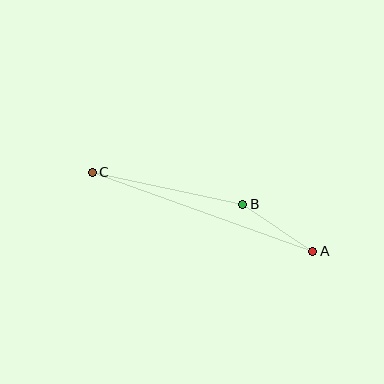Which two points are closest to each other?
Points A and B are closest to each other.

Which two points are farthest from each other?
Points A and C are farthest from each other.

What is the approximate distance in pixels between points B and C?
The distance between B and C is approximately 154 pixels.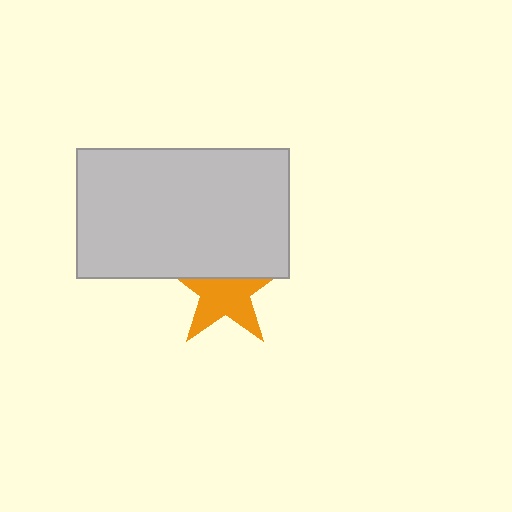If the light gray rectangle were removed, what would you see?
You would see the complete orange star.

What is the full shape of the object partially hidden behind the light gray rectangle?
The partially hidden object is an orange star.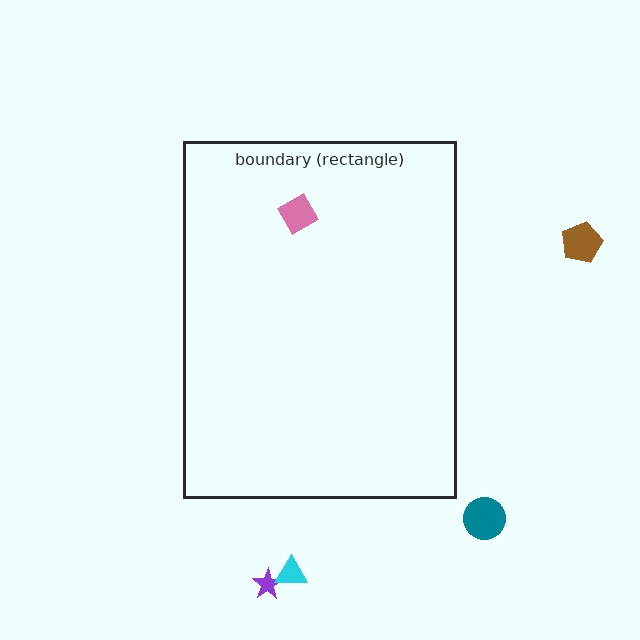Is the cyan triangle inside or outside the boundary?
Outside.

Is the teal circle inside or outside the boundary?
Outside.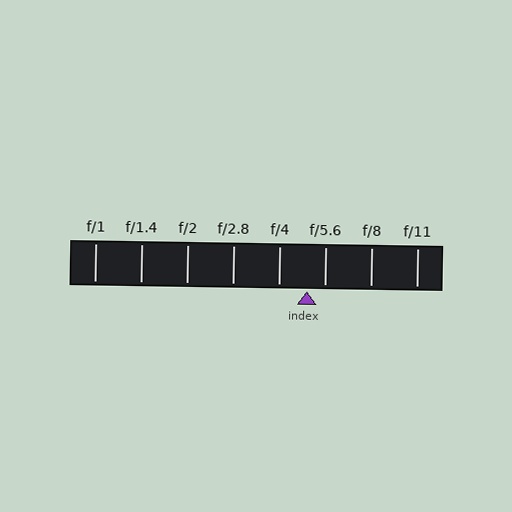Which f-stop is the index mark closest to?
The index mark is closest to f/5.6.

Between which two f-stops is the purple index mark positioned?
The index mark is between f/4 and f/5.6.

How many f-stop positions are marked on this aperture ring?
There are 8 f-stop positions marked.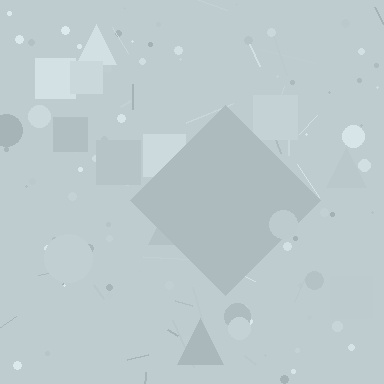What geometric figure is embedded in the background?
A diamond is embedded in the background.